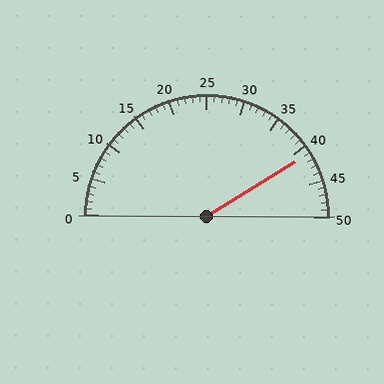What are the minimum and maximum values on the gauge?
The gauge ranges from 0 to 50.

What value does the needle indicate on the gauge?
The needle indicates approximately 41.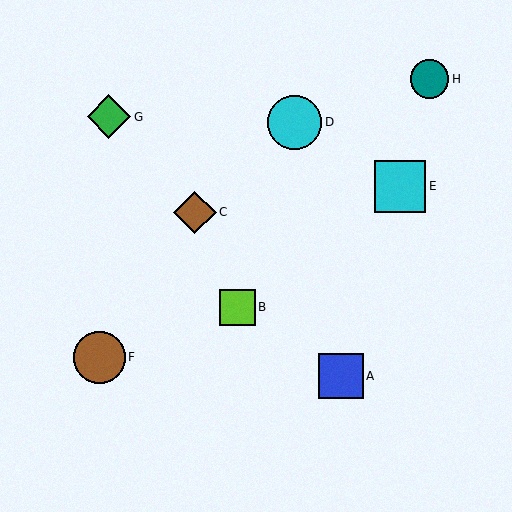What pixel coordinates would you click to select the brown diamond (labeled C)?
Click at (195, 212) to select the brown diamond C.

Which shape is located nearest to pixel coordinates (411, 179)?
The cyan square (labeled E) at (400, 186) is nearest to that location.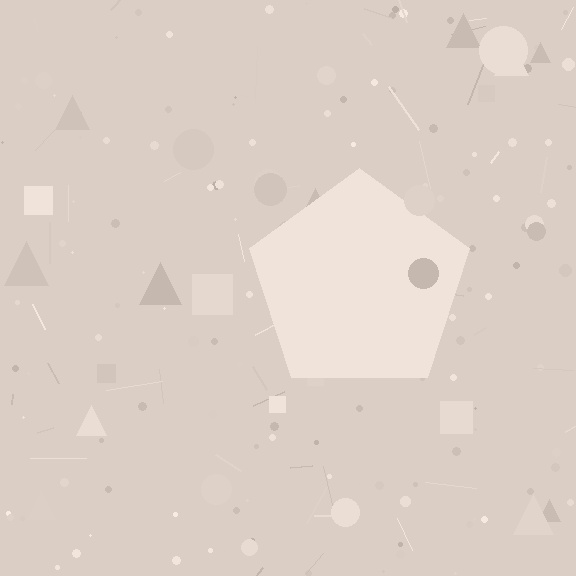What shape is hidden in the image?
A pentagon is hidden in the image.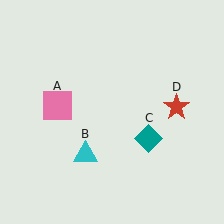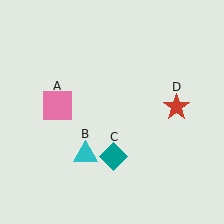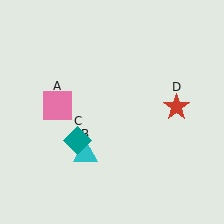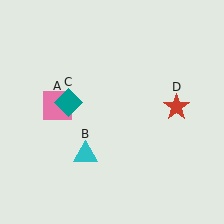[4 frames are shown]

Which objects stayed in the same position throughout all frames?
Pink square (object A) and cyan triangle (object B) and red star (object D) remained stationary.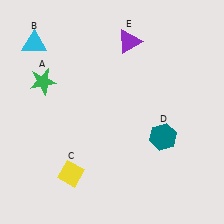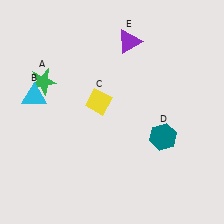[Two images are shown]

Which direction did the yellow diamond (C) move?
The yellow diamond (C) moved up.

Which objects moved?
The objects that moved are: the cyan triangle (B), the yellow diamond (C).